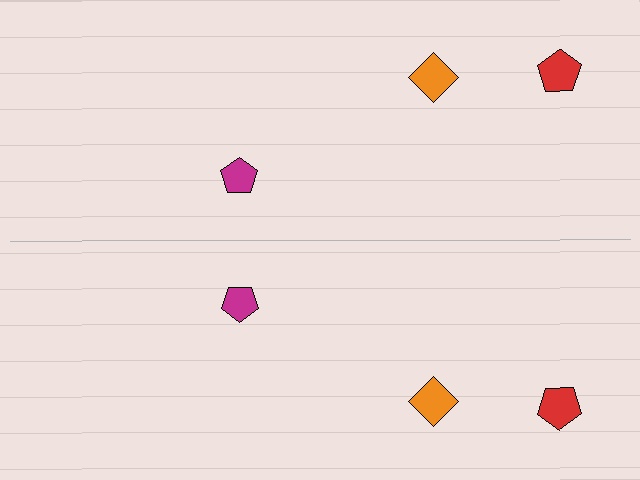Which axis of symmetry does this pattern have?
The pattern has a horizontal axis of symmetry running through the center of the image.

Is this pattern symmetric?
Yes, this pattern has bilateral (reflection) symmetry.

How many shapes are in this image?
There are 6 shapes in this image.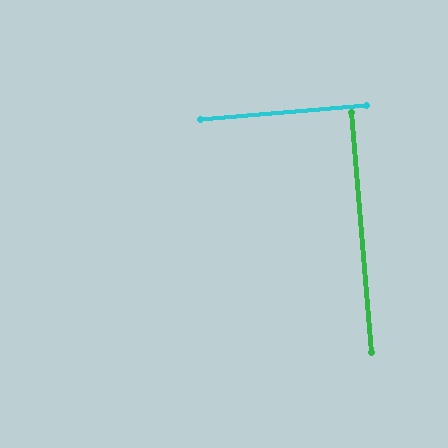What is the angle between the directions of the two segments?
Approximately 90 degrees.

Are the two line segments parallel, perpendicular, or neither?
Perpendicular — they meet at approximately 90°.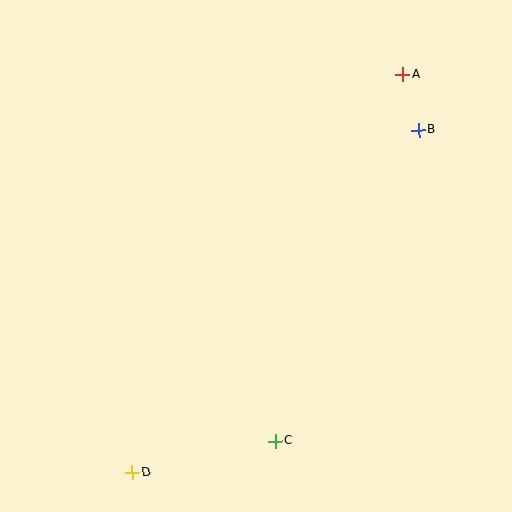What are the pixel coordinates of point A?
Point A is at (403, 74).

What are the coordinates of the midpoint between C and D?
The midpoint between C and D is at (204, 457).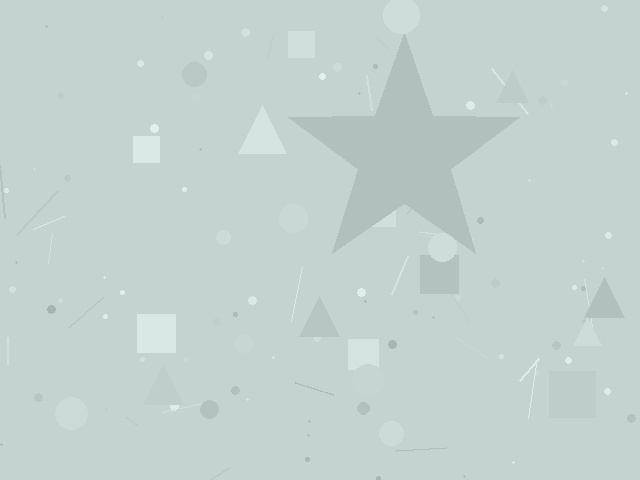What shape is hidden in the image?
A star is hidden in the image.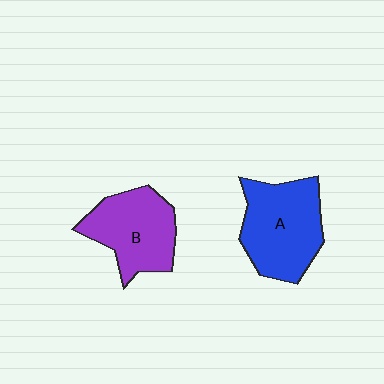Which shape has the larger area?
Shape A (blue).